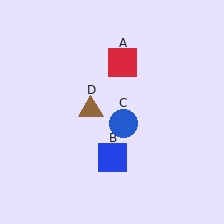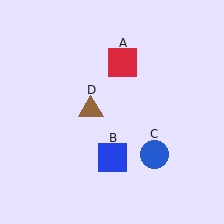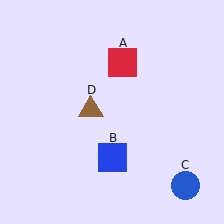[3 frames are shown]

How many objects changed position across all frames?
1 object changed position: blue circle (object C).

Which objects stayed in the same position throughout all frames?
Red square (object A) and blue square (object B) and brown triangle (object D) remained stationary.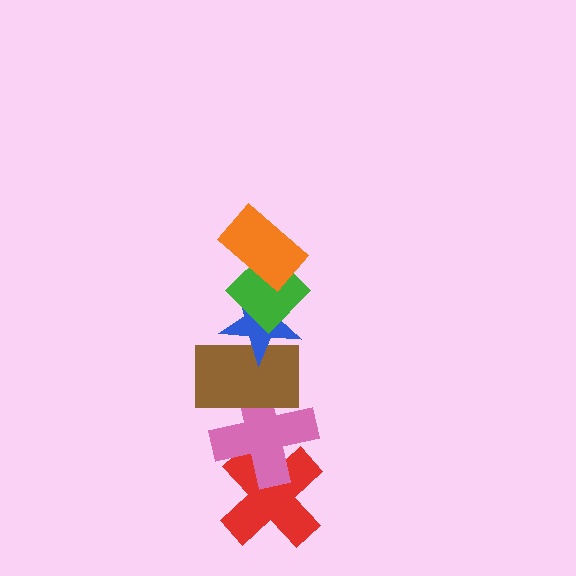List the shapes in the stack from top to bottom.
From top to bottom: the orange rectangle, the green diamond, the blue star, the brown rectangle, the pink cross, the red cross.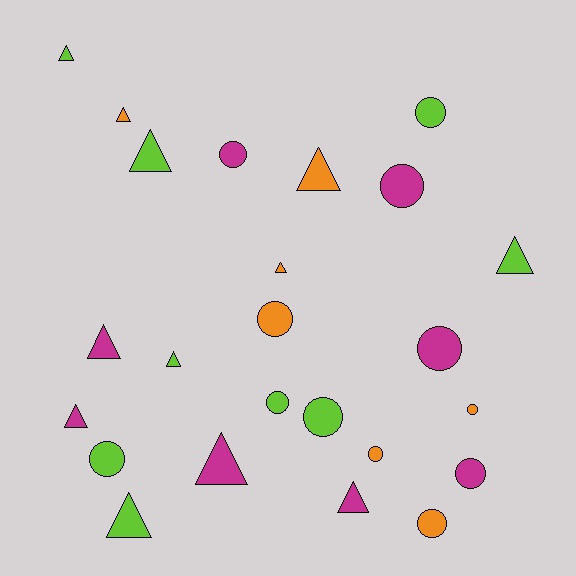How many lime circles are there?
There are 4 lime circles.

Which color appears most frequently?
Lime, with 9 objects.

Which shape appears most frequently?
Triangle, with 12 objects.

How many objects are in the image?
There are 24 objects.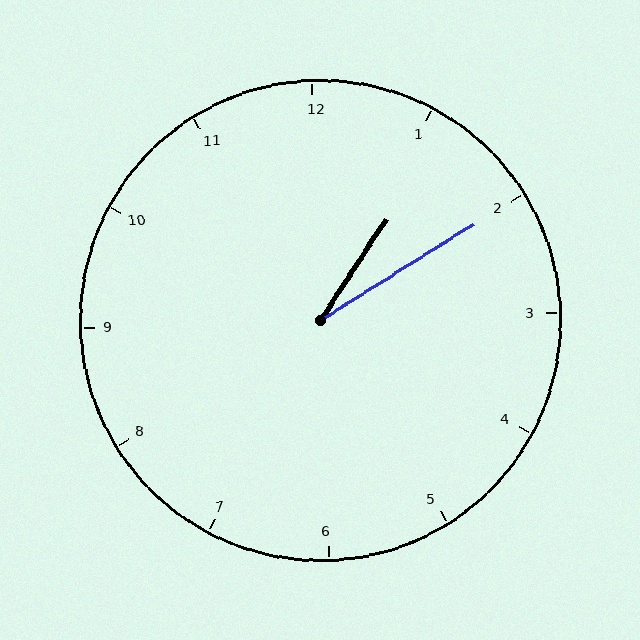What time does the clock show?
1:10.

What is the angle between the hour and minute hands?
Approximately 25 degrees.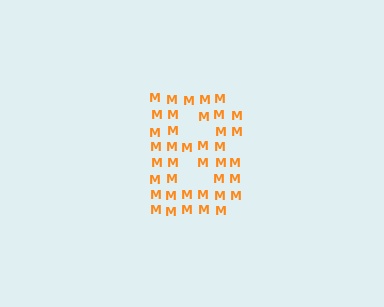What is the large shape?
The large shape is the letter B.